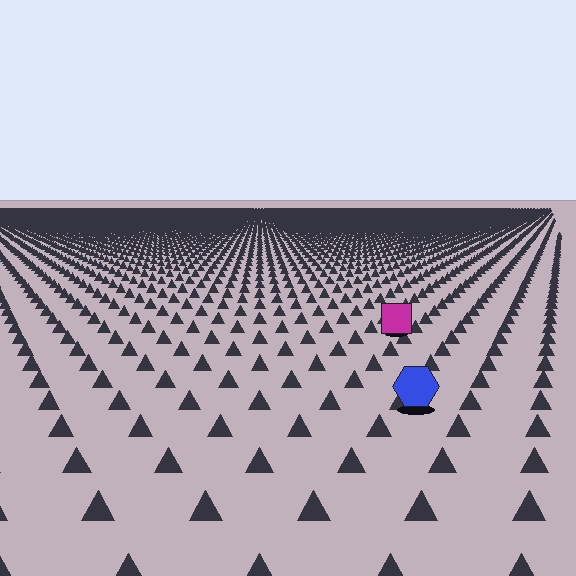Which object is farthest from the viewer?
The magenta square is farthest from the viewer. It appears smaller and the ground texture around it is denser.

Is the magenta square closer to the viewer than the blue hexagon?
No. The blue hexagon is closer — you can tell from the texture gradient: the ground texture is coarser near it.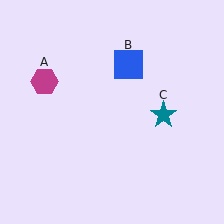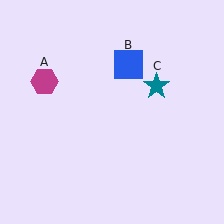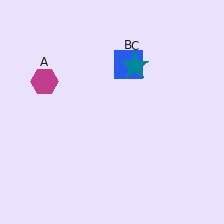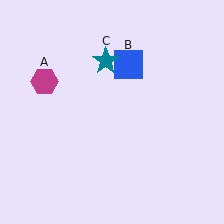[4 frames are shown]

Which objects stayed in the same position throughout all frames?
Magenta hexagon (object A) and blue square (object B) remained stationary.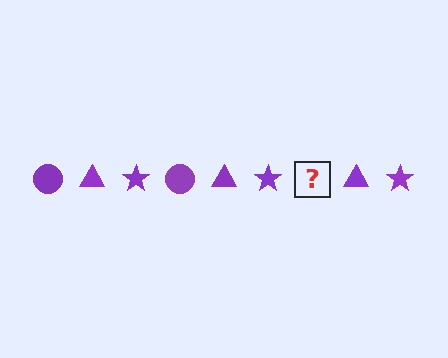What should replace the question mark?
The question mark should be replaced with a purple circle.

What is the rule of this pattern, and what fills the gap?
The rule is that the pattern cycles through circle, triangle, star shapes in purple. The gap should be filled with a purple circle.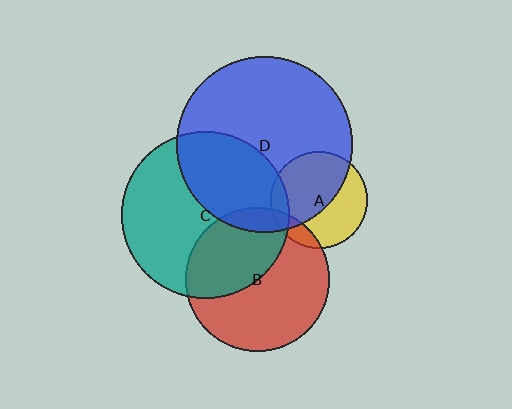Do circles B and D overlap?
Yes.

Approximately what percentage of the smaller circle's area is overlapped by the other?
Approximately 10%.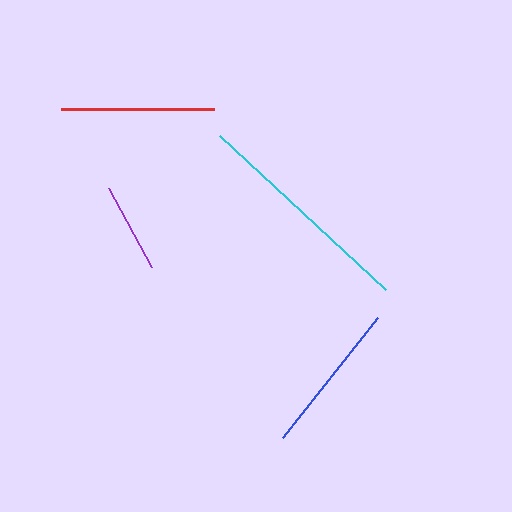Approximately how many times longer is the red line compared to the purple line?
The red line is approximately 1.7 times the length of the purple line.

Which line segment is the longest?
The cyan line is the longest at approximately 227 pixels.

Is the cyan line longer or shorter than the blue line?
The cyan line is longer than the blue line.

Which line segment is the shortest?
The purple line is the shortest at approximately 90 pixels.